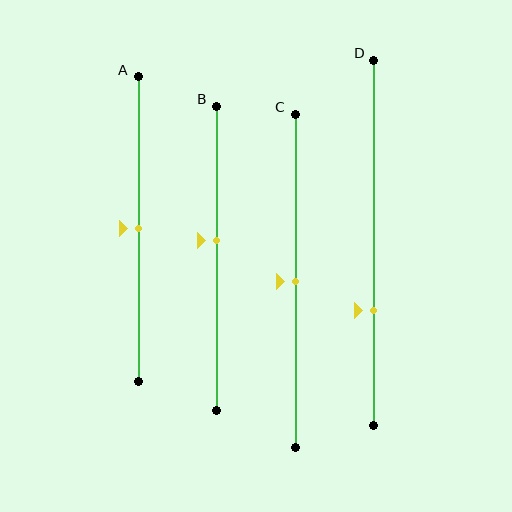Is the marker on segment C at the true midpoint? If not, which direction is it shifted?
Yes, the marker on segment C is at the true midpoint.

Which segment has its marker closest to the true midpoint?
Segment A has its marker closest to the true midpoint.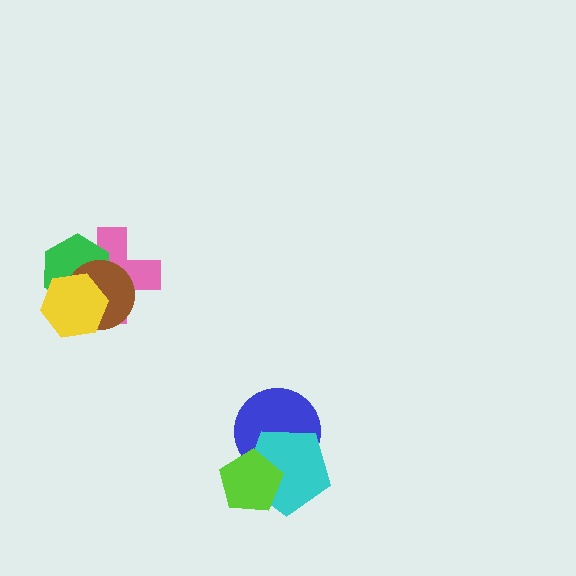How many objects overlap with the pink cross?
3 objects overlap with the pink cross.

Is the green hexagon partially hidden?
Yes, it is partially covered by another shape.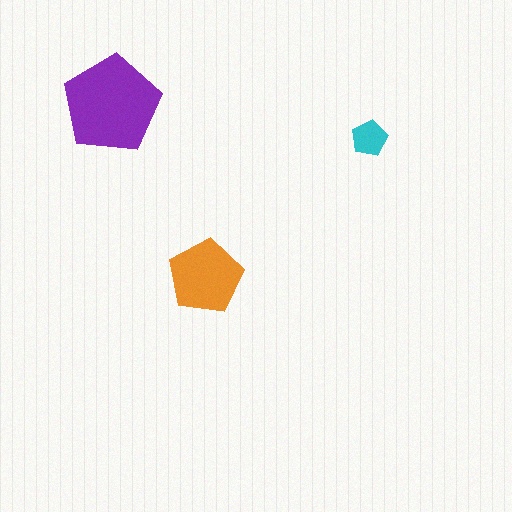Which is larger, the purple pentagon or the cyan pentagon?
The purple one.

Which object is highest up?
The purple pentagon is topmost.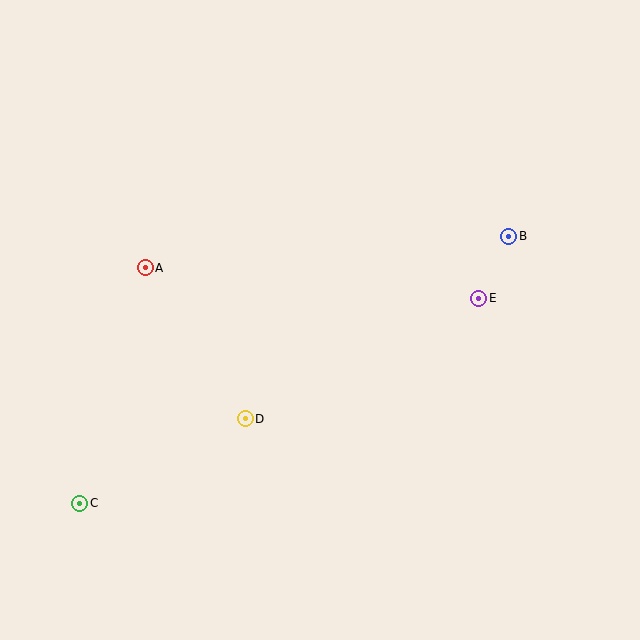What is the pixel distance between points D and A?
The distance between D and A is 181 pixels.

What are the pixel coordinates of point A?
Point A is at (145, 268).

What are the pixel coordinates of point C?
Point C is at (80, 503).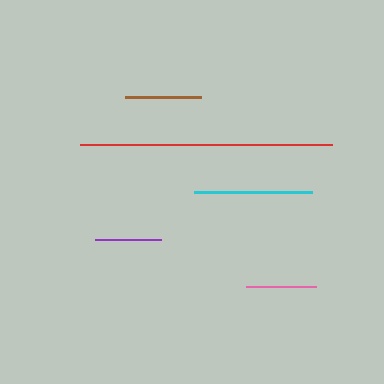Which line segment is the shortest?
The purple line is the shortest at approximately 66 pixels.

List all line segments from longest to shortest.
From longest to shortest: red, cyan, brown, pink, purple.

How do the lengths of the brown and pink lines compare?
The brown and pink lines are approximately the same length.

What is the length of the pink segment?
The pink segment is approximately 70 pixels long.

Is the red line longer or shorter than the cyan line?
The red line is longer than the cyan line.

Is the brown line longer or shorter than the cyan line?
The cyan line is longer than the brown line.